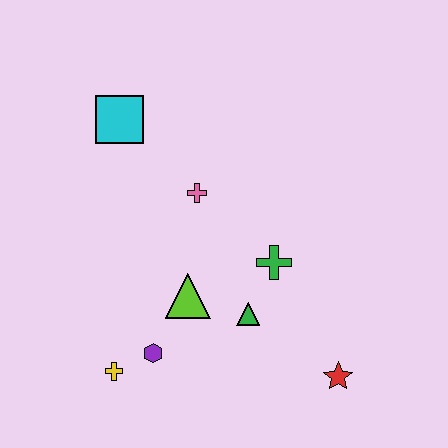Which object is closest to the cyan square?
The pink cross is closest to the cyan square.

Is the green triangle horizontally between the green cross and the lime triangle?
Yes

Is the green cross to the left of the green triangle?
No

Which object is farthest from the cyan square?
The red star is farthest from the cyan square.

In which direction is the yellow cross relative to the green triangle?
The yellow cross is to the left of the green triangle.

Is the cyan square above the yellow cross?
Yes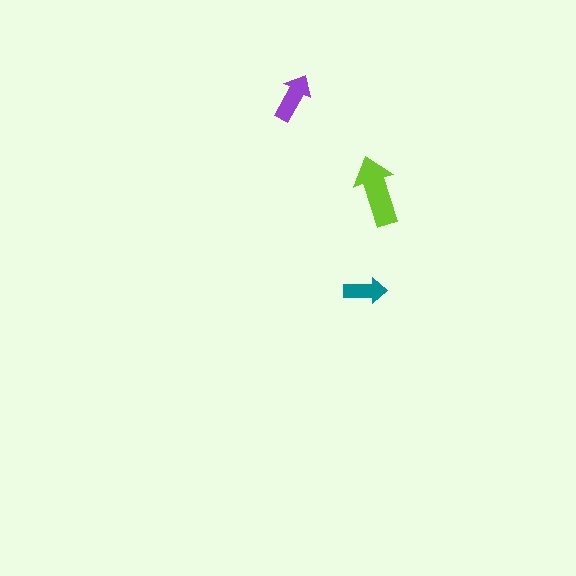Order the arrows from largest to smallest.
the lime one, the purple one, the teal one.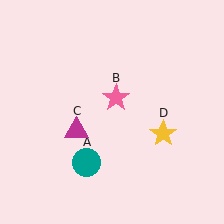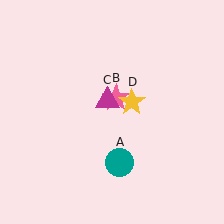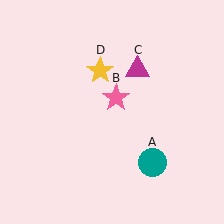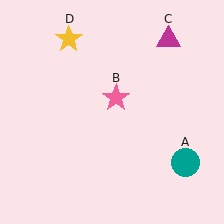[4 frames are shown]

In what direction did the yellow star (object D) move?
The yellow star (object D) moved up and to the left.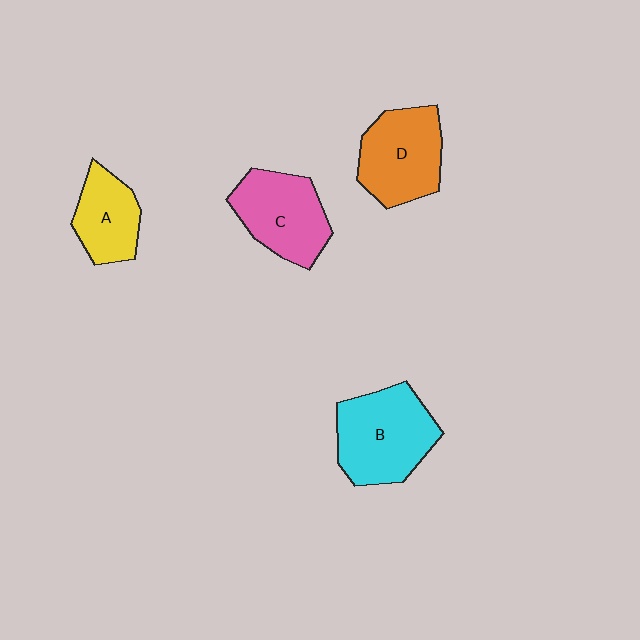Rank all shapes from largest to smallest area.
From largest to smallest: B (cyan), D (orange), C (pink), A (yellow).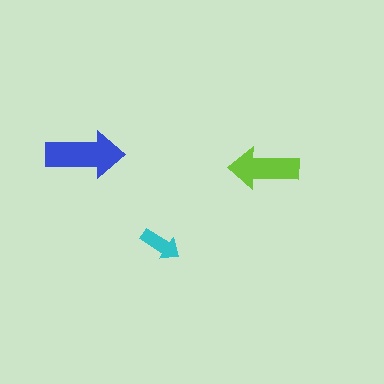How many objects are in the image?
There are 3 objects in the image.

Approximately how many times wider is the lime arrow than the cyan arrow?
About 1.5 times wider.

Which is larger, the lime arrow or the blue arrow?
The blue one.